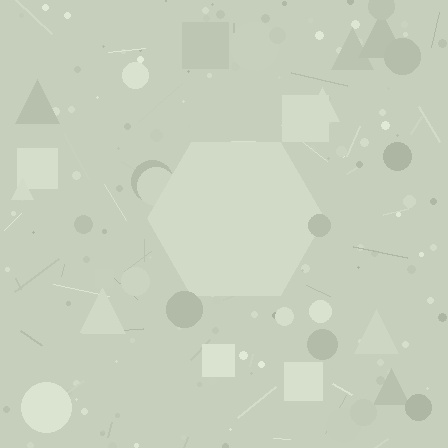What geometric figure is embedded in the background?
A hexagon is embedded in the background.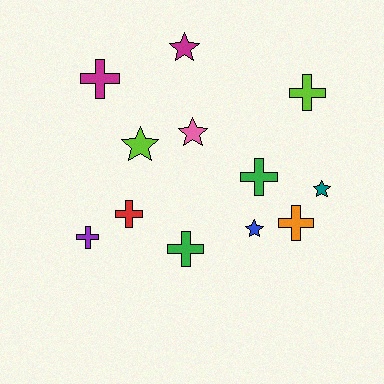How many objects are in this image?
There are 12 objects.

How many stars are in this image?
There are 5 stars.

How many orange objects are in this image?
There is 1 orange object.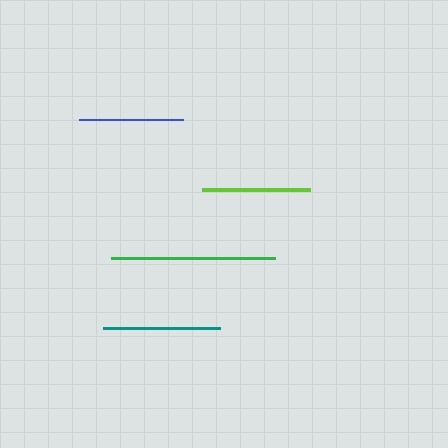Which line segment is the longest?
The green line is the longest at approximately 164 pixels.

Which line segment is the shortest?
The blue line is the shortest at approximately 104 pixels.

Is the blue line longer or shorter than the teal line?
The teal line is longer than the blue line.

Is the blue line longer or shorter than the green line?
The green line is longer than the blue line.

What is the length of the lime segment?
The lime segment is approximately 108 pixels long.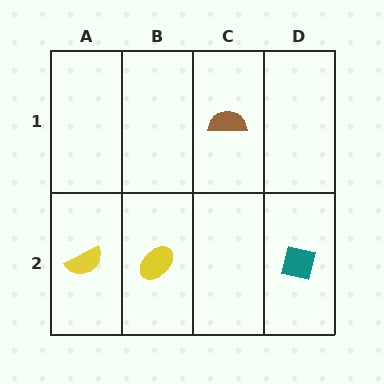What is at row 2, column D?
A teal square.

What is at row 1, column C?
A brown semicircle.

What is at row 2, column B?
A yellow ellipse.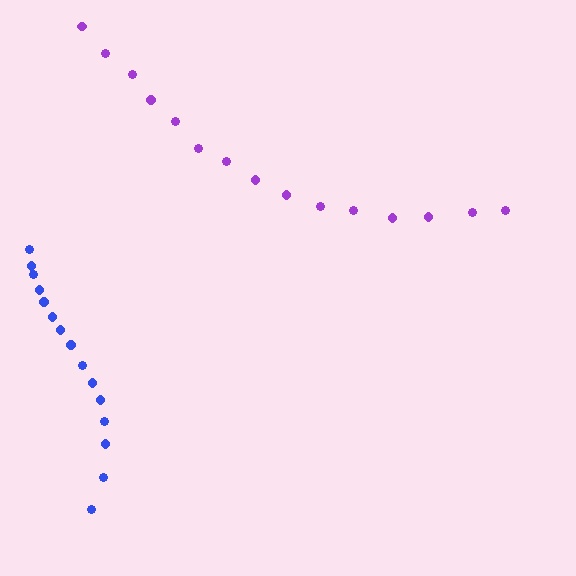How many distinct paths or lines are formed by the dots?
There are 2 distinct paths.